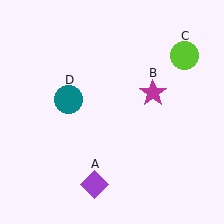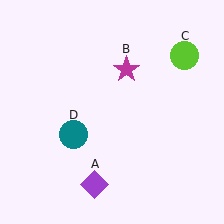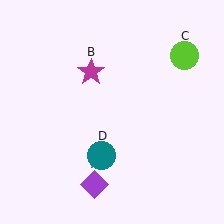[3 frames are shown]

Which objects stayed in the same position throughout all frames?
Purple diamond (object A) and lime circle (object C) remained stationary.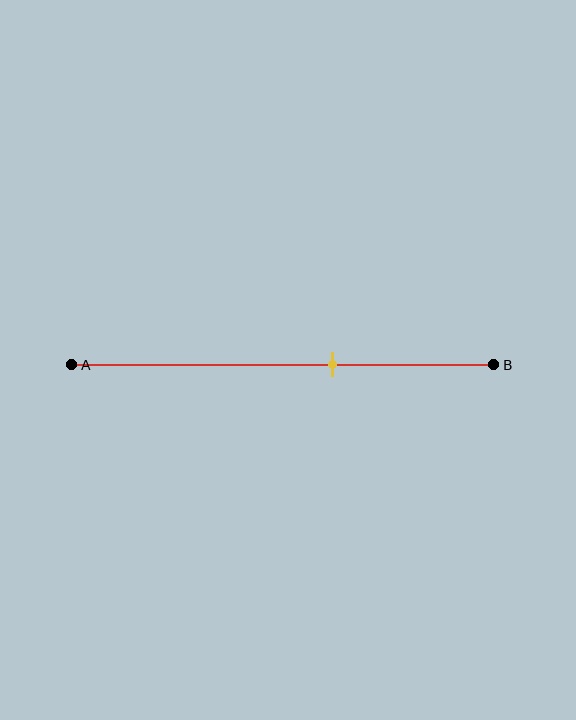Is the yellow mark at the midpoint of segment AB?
No, the mark is at about 60% from A, not at the 50% midpoint.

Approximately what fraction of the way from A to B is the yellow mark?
The yellow mark is approximately 60% of the way from A to B.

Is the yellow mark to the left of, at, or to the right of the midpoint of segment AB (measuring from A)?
The yellow mark is to the right of the midpoint of segment AB.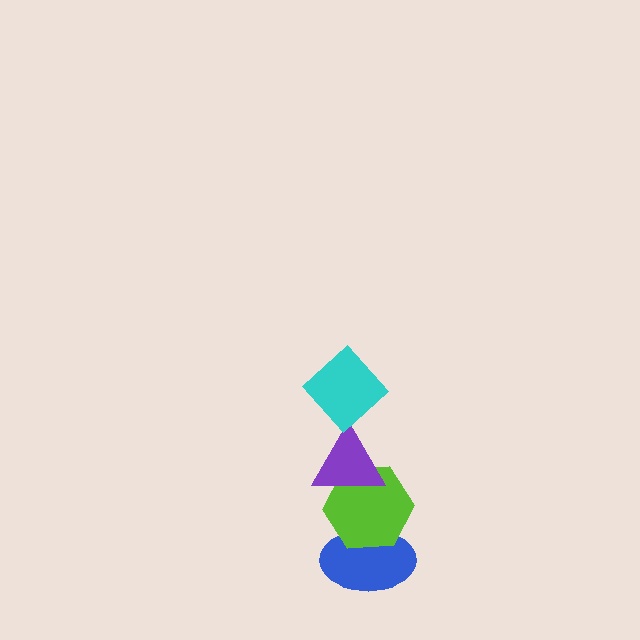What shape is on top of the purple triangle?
The cyan diamond is on top of the purple triangle.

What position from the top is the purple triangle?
The purple triangle is 2nd from the top.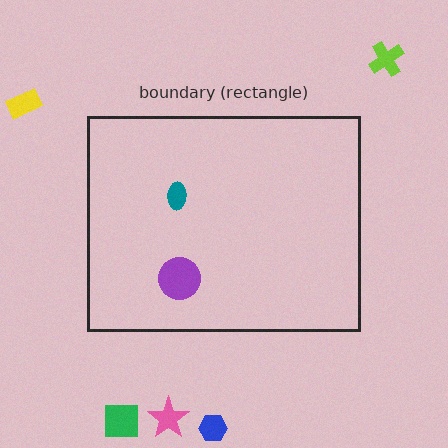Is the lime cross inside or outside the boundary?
Outside.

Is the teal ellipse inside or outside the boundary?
Inside.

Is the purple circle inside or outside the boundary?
Inside.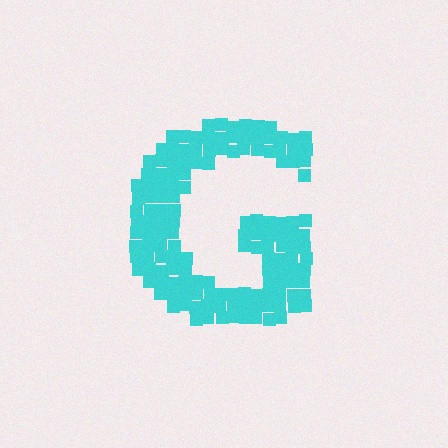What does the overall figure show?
The overall figure shows the letter G.